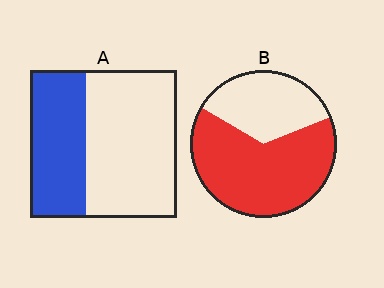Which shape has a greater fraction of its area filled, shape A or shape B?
Shape B.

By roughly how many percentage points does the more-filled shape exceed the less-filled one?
By roughly 25 percentage points (B over A).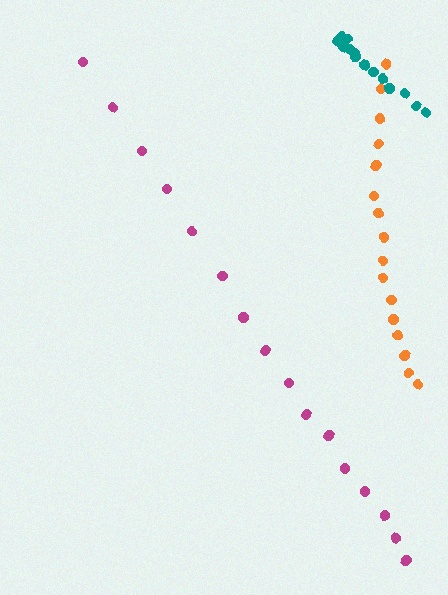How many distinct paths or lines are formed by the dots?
There are 3 distinct paths.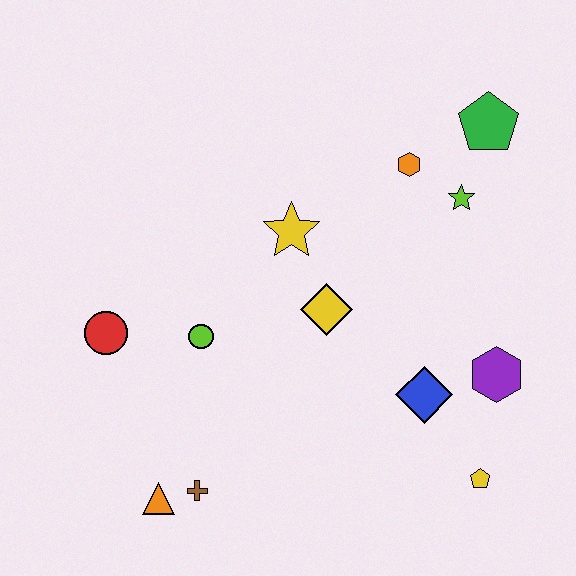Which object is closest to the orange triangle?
The brown cross is closest to the orange triangle.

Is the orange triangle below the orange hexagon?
Yes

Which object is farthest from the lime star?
The orange triangle is farthest from the lime star.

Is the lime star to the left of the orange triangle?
No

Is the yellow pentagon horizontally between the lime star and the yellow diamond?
No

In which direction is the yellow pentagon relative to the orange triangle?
The yellow pentagon is to the right of the orange triangle.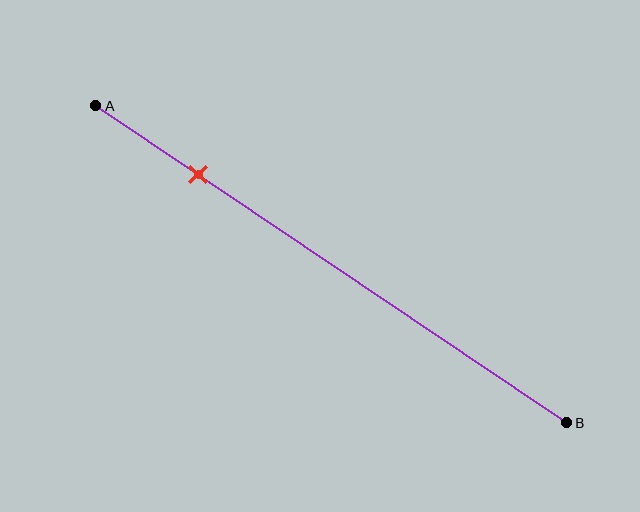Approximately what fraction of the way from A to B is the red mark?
The red mark is approximately 20% of the way from A to B.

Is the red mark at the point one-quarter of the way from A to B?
No, the mark is at about 20% from A, not at the 25% one-quarter point.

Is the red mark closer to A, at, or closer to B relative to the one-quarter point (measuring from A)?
The red mark is closer to point A than the one-quarter point of segment AB.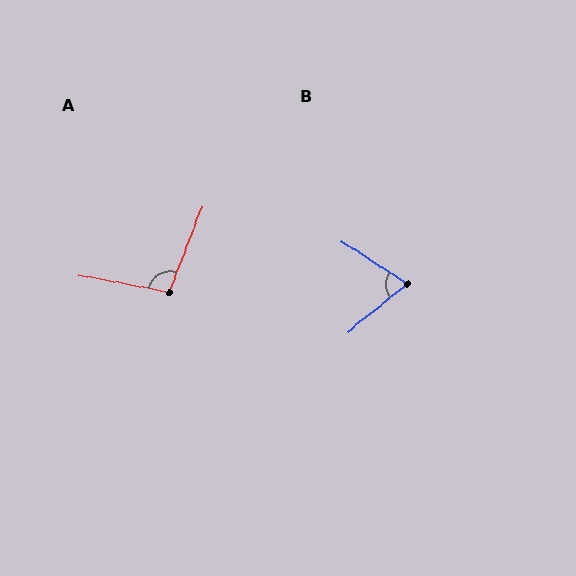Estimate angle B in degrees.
Approximately 72 degrees.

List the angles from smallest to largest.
B (72°), A (101°).